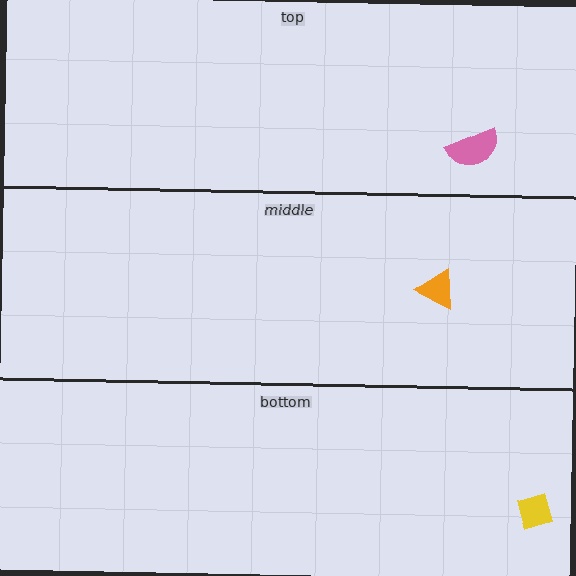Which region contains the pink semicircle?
The top region.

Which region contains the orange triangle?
The middle region.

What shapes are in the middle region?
The orange triangle.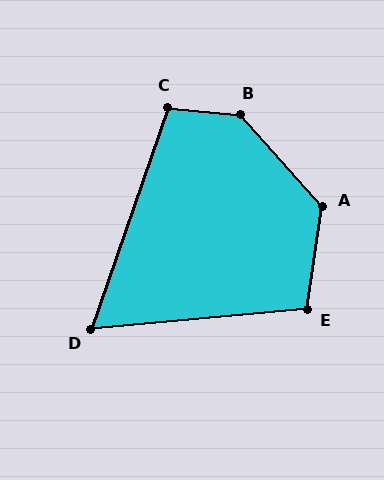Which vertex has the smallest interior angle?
D, at approximately 66 degrees.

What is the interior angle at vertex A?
Approximately 130 degrees (obtuse).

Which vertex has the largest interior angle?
B, at approximately 137 degrees.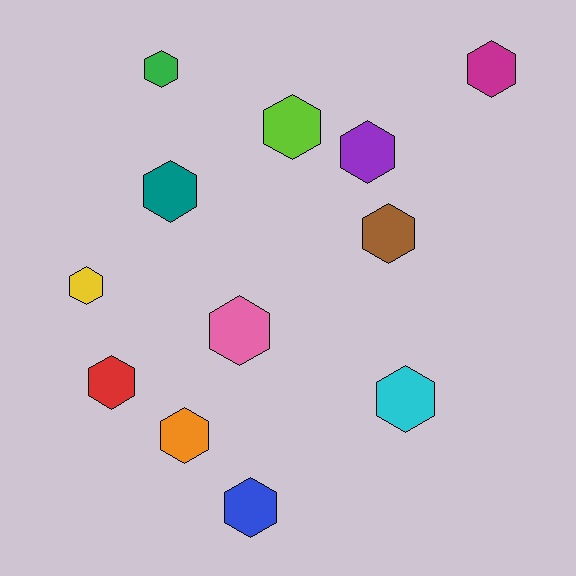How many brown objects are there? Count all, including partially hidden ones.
There is 1 brown object.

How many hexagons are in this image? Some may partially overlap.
There are 12 hexagons.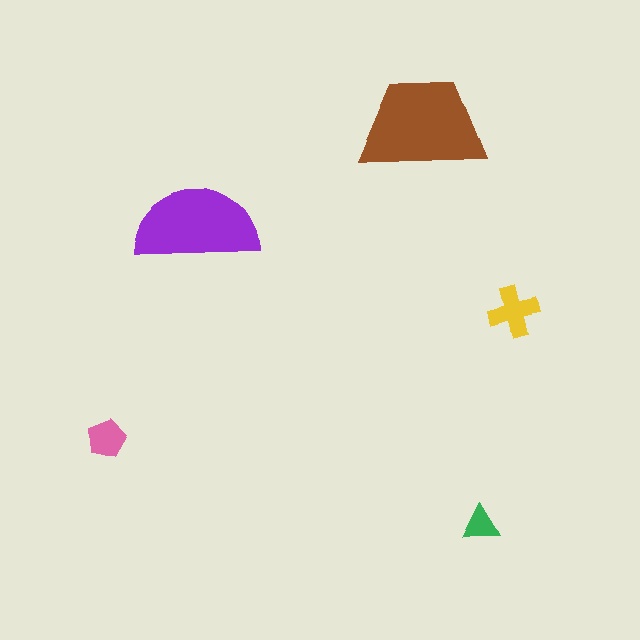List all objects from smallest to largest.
The green triangle, the pink pentagon, the yellow cross, the purple semicircle, the brown trapezoid.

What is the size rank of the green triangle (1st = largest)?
5th.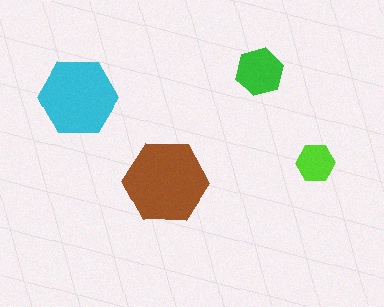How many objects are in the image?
There are 4 objects in the image.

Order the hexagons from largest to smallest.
the brown one, the cyan one, the green one, the lime one.